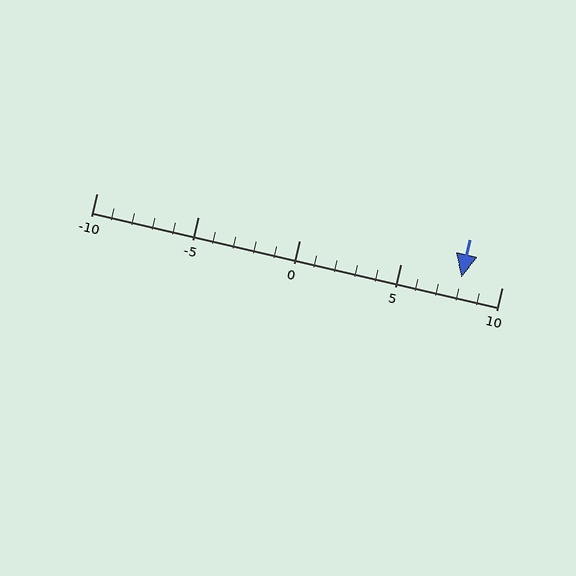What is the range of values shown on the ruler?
The ruler shows values from -10 to 10.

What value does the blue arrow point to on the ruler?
The blue arrow points to approximately 8.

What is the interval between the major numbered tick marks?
The major tick marks are spaced 5 units apart.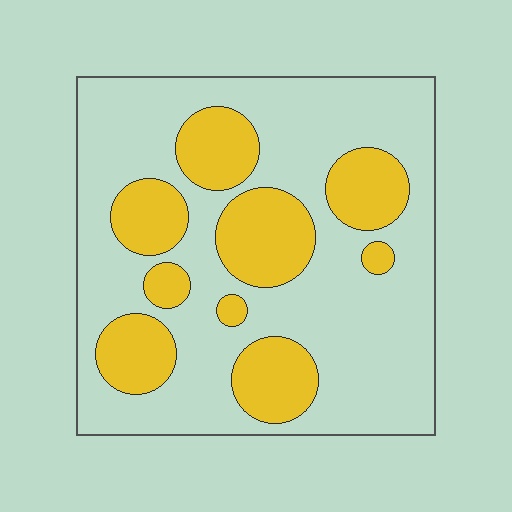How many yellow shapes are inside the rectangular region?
9.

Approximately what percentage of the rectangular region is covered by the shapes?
Approximately 30%.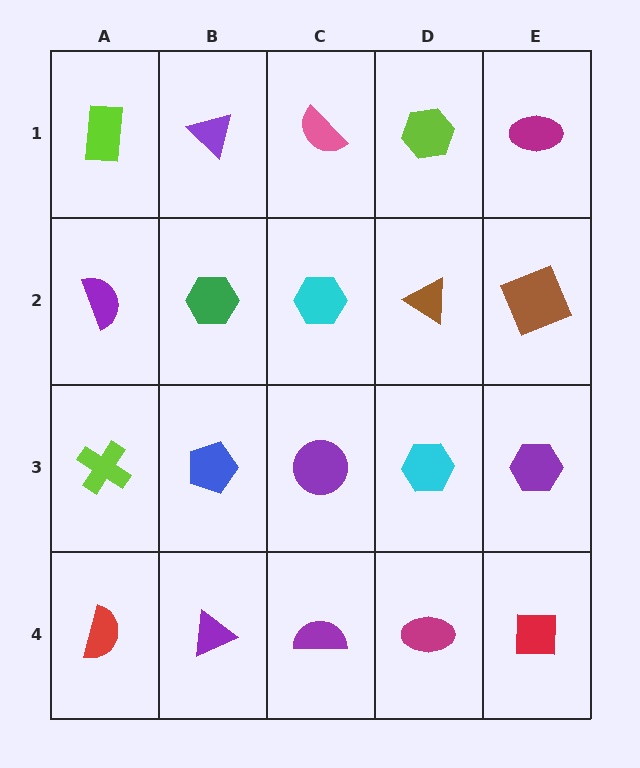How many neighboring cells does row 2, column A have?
3.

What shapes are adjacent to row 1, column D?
A brown triangle (row 2, column D), a pink semicircle (row 1, column C), a magenta ellipse (row 1, column E).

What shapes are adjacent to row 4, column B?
A blue pentagon (row 3, column B), a red semicircle (row 4, column A), a purple semicircle (row 4, column C).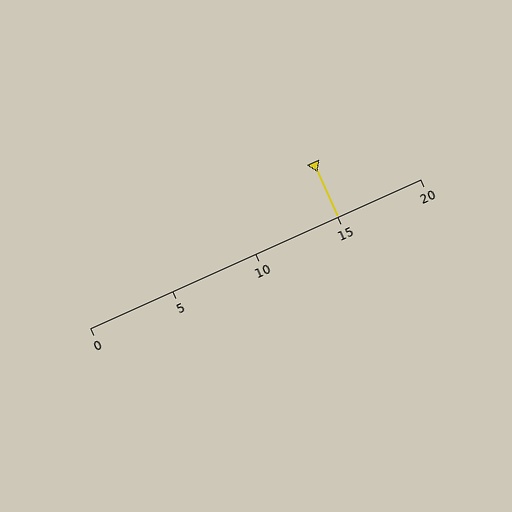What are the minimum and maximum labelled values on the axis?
The axis runs from 0 to 20.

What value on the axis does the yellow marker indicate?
The marker indicates approximately 15.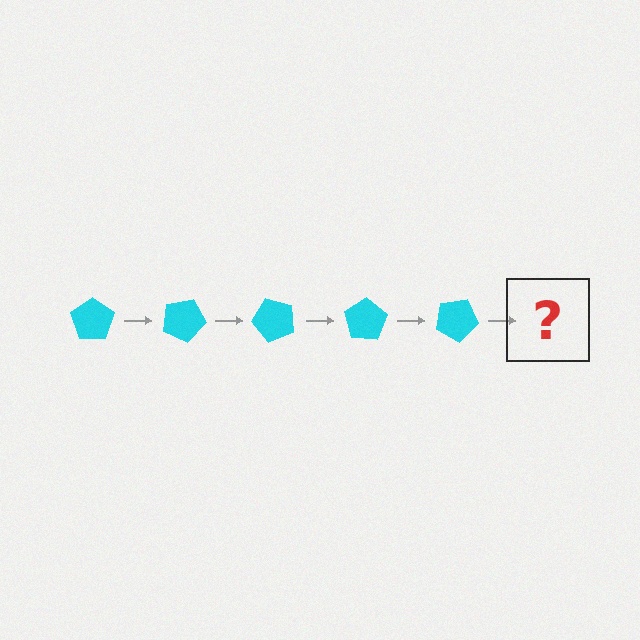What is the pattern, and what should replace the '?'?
The pattern is that the pentagon rotates 25 degrees each step. The '?' should be a cyan pentagon rotated 125 degrees.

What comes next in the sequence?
The next element should be a cyan pentagon rotated 125 degrees.